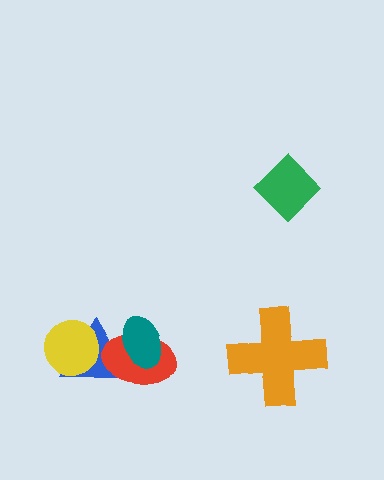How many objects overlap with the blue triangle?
3 objects overlap with the blue triangle.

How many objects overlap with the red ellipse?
2 objects overlap with the red ellipse.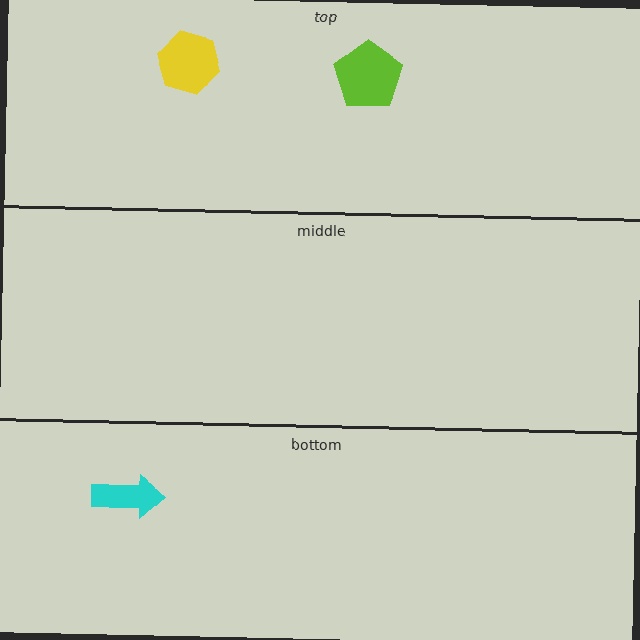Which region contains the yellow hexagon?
The top region.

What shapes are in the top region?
The lime pentagon, the yellow hexagon.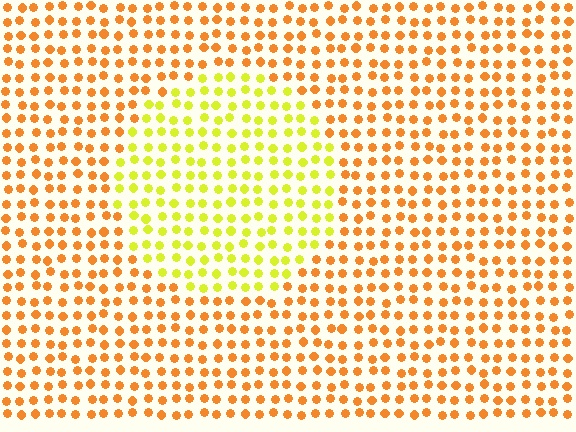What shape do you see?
I see a circle.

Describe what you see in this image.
The image is filled with small orange elements in a uniform arrangement. A circle-shaped region is visible where the elements are tinted to a slightly different hue, forming a subtle color boundary.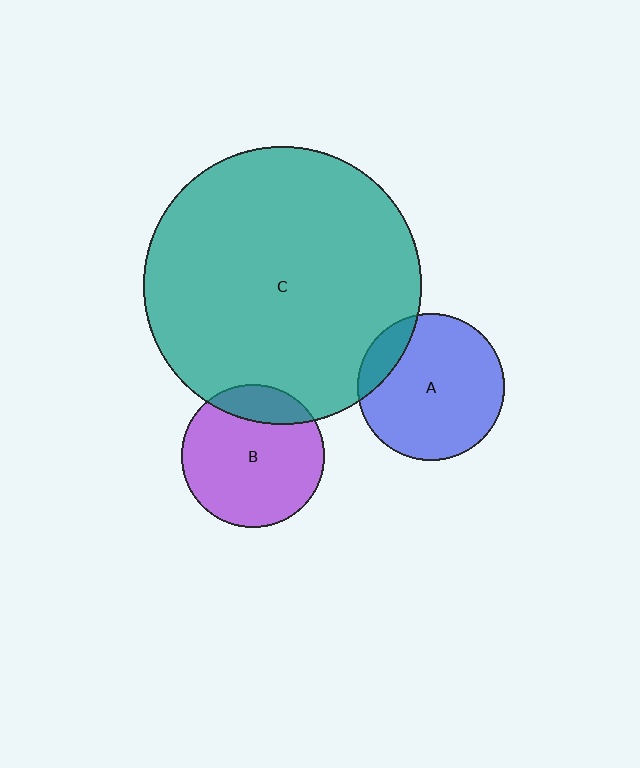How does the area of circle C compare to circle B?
Approximately 3.8 times.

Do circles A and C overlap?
Yes.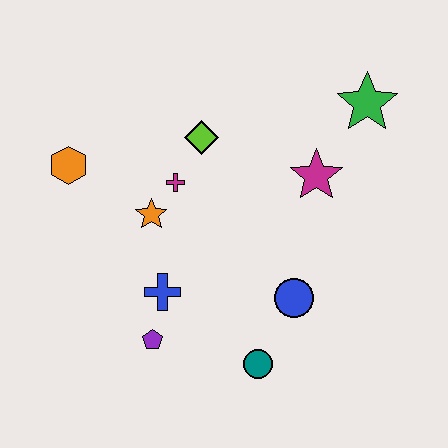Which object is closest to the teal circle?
The blue circle is closest to the teal circle.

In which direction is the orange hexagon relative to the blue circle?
The orange hexagon is to the left of the blue circle.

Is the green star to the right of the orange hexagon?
Yes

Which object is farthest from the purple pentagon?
The green star is farthest from the purple pentagon.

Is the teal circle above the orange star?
No